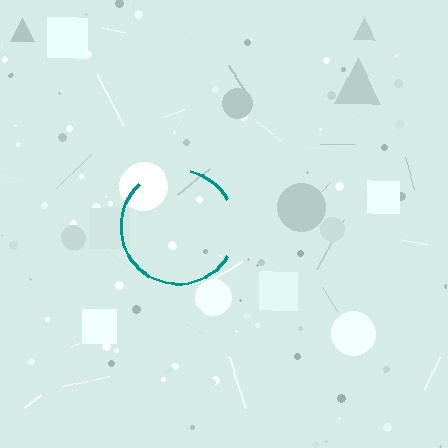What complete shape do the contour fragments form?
The contour fragments form a circle.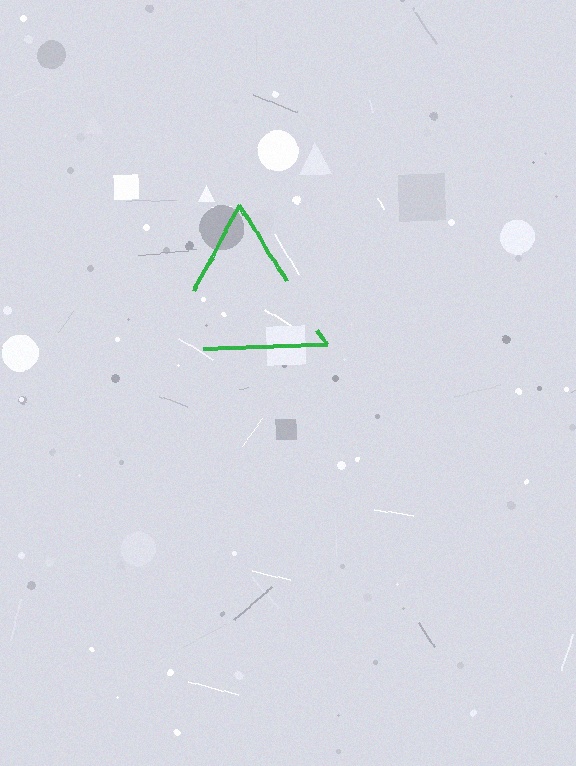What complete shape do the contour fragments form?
The contour fragments form a triangle.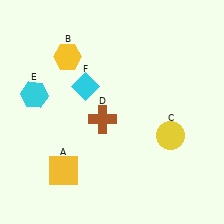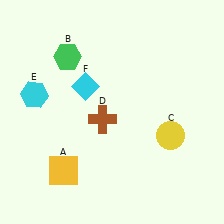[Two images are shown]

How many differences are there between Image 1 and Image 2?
There is 1 difference between the two images.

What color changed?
The hexagon (B) changed from yellow in Image 1 to green in Image 2.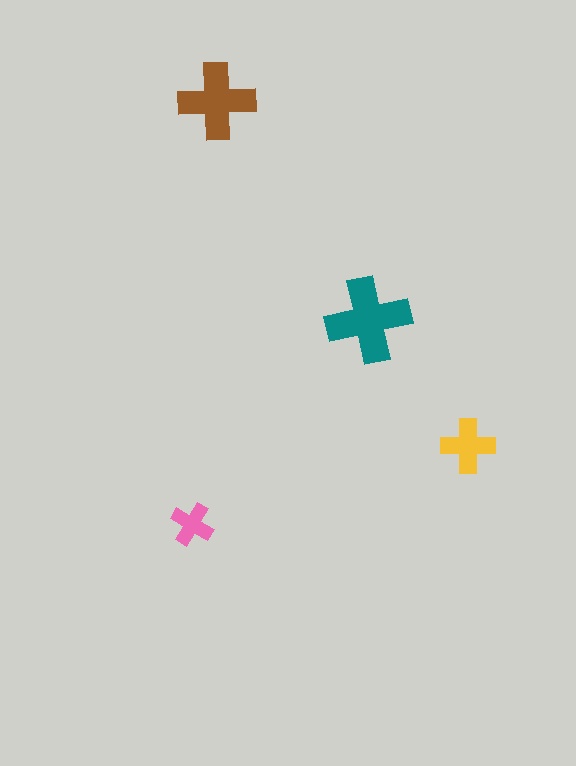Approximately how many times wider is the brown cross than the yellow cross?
About 1.5 times wider.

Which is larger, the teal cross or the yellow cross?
The teal one.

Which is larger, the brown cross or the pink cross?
The brown one.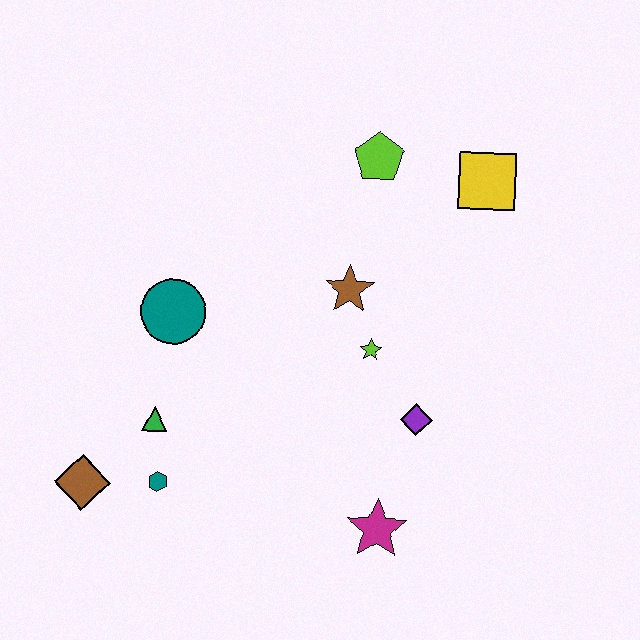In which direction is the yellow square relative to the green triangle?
The yellow square is to the right of the green triangle.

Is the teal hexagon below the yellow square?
Yes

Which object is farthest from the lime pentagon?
The brown diamond is farthest from the lime pentagon.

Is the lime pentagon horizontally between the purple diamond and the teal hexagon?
Yes